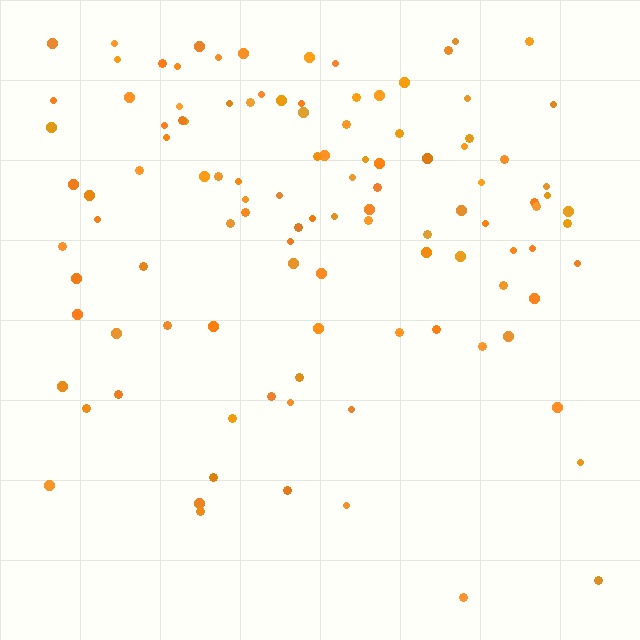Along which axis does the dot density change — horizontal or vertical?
Vertical.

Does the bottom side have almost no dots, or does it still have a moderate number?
Still a moderate number, just noticeably fewer than the top.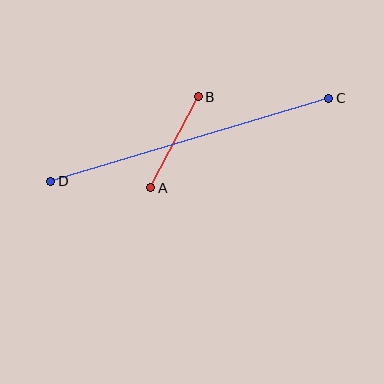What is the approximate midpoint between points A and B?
The midpoint is at approximately (175, 142) pixels.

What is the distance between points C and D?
The distance is approximately 290 pixels.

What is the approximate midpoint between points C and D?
The midpoint is at approximately (190, 140) pixels.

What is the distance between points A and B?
The distance is approximately 103 pixels.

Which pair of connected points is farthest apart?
Points C and D are farthest apart.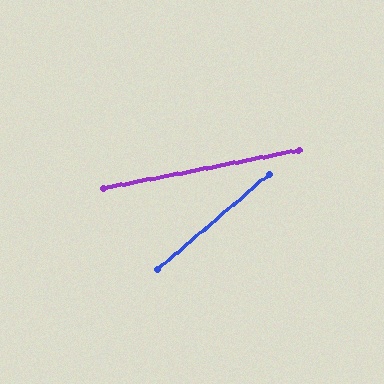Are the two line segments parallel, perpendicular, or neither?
Neither parallel nor perpendicular — they differ by about 30°.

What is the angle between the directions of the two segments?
Approximately 30 degrees.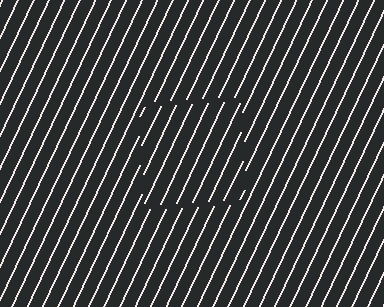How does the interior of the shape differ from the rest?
The interior of the shape contains the same grating, shifted by half a period — the contour is defined by the phase discontinuity where line-ends from the inner and outer gratings abut.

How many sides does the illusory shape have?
4 sides — the line-ends trace a square.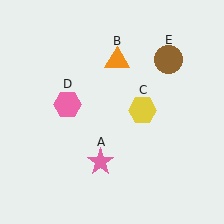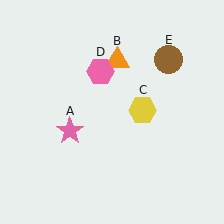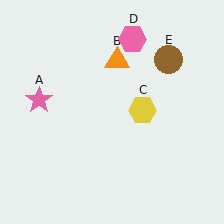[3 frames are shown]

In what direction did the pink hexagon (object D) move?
The pink hexagon (object D) moved up and to the right.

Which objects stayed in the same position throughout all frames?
Orange triangle (object B) and yellow hexagon (object C) and brown circle (object E) remained stationary.